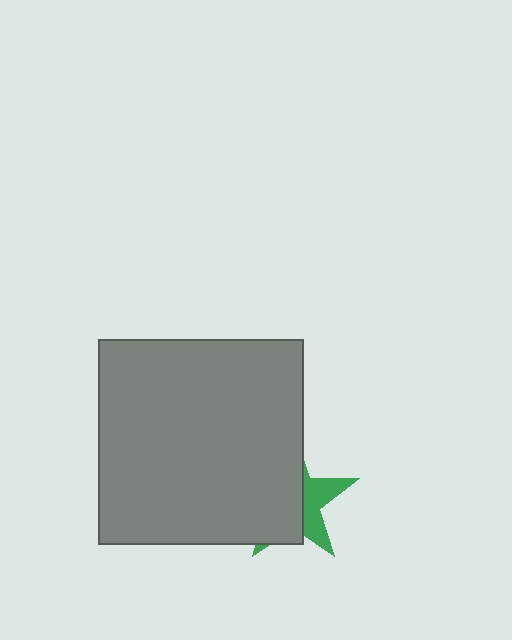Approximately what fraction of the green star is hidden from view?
Roughly 64% of the green star is hidden behind the gray square.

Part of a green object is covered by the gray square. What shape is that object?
It is a star.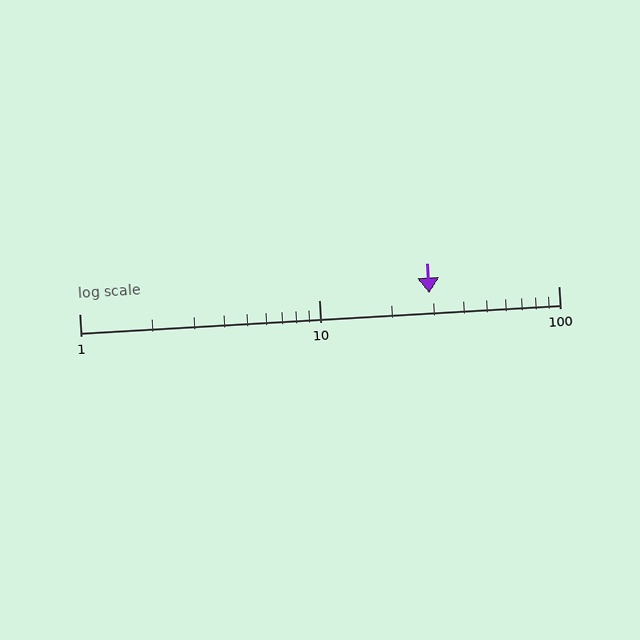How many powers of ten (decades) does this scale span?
The scale spans 2 decades, from 1 to 100.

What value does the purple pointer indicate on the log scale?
The pointer indicates approximately 29.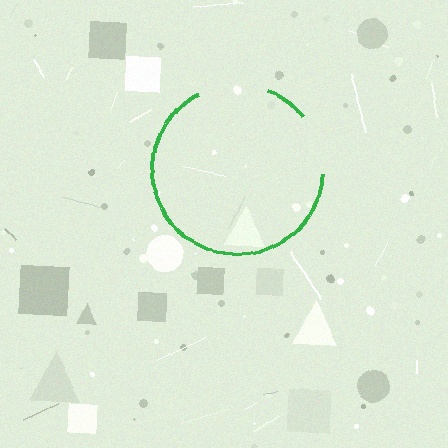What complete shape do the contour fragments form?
The contour fragments form a circle.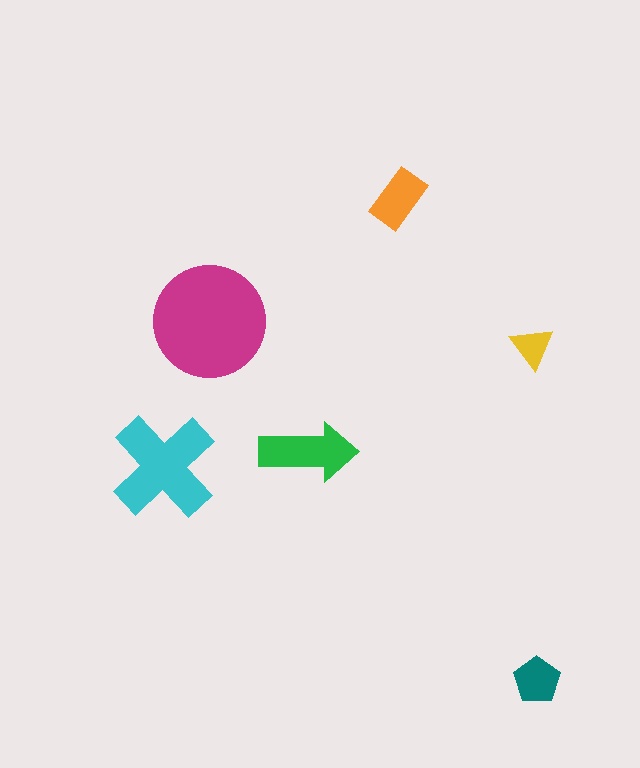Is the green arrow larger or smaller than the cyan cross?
Smaller.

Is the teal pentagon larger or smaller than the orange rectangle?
Smaller.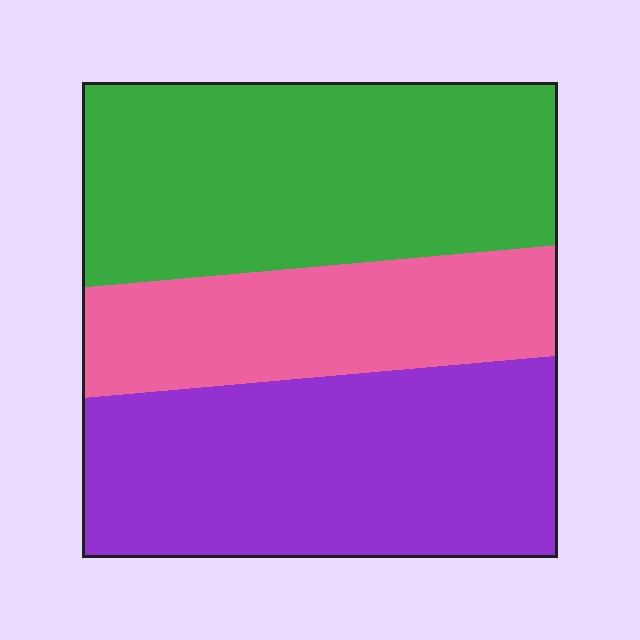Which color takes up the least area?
Pink, at roughly 25%.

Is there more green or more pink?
Green.